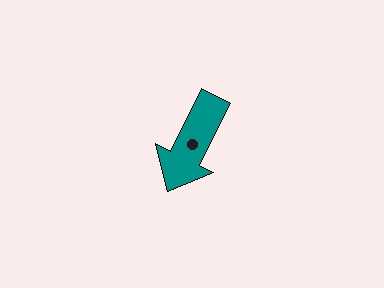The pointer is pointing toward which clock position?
Roughly 7 o'clock.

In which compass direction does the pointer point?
Southwest.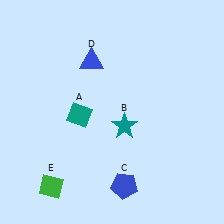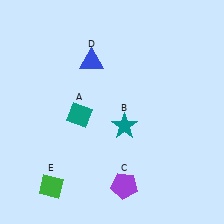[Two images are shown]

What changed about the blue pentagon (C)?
In Image 1, C is blue. In Image 2, it changed to purple.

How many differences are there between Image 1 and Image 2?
There is 1 difference between the two images.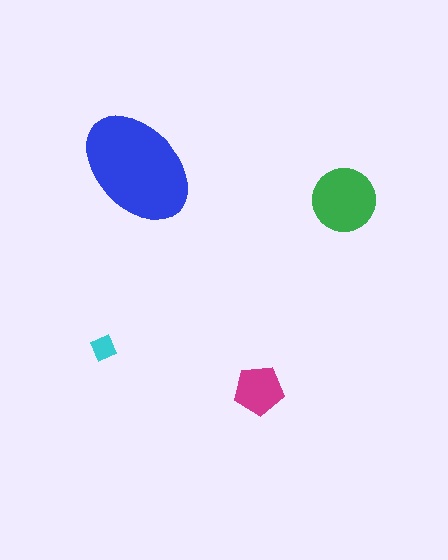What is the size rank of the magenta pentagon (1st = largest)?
3rd.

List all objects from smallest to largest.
The cyan diamond, the magenta pentagon, the green circle, the blue ellipse.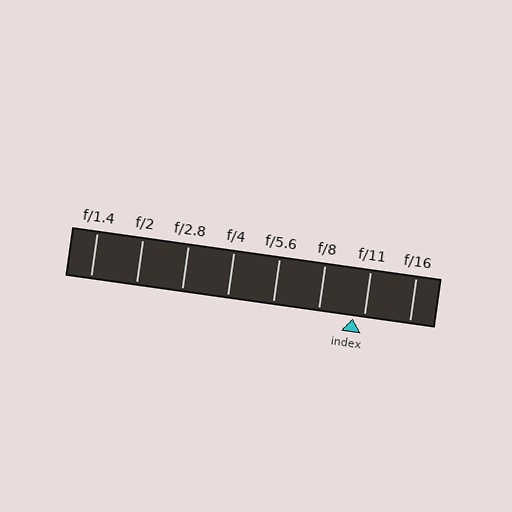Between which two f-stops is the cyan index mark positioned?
The index mark is between f/8 and f/11.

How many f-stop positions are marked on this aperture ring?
There are 8 f-stop positions marked.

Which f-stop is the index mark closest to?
The index mark is closest to f/11.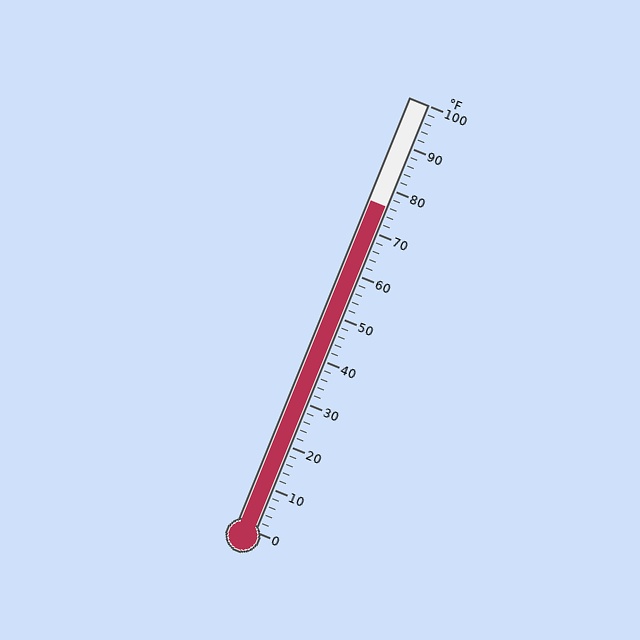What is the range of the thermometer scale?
The thermometer scale ranges from 0°F to 100°F.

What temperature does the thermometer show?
The thermometer shows approximately 76°F.